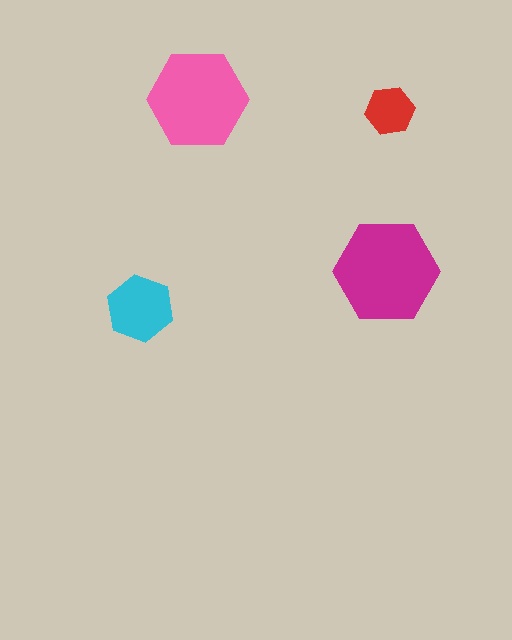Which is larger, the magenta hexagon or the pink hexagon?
The magenta one.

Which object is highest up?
The pink hexagon is topmost.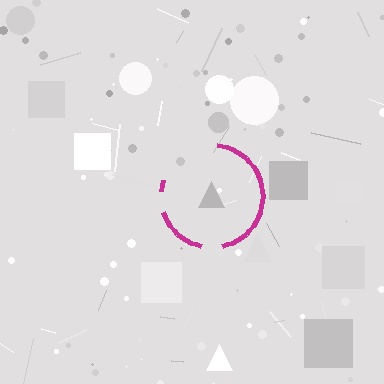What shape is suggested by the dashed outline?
The dashed outline suggests a circle.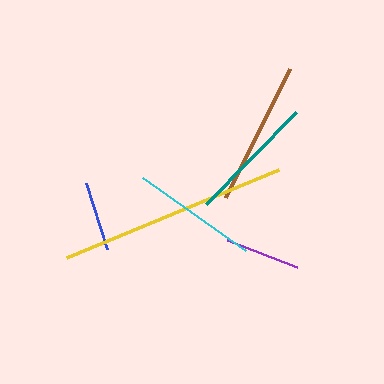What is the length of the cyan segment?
The cyan segment is approximately 127 pixels long.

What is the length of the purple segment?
The purple segment is approximately 76 pixels long.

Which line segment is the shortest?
The blue line is the shortest at approximately 69 pixels.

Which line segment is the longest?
The yellow line is the longest at approximately 230 pixels.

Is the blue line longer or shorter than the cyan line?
The cyan line is longer than the blue line.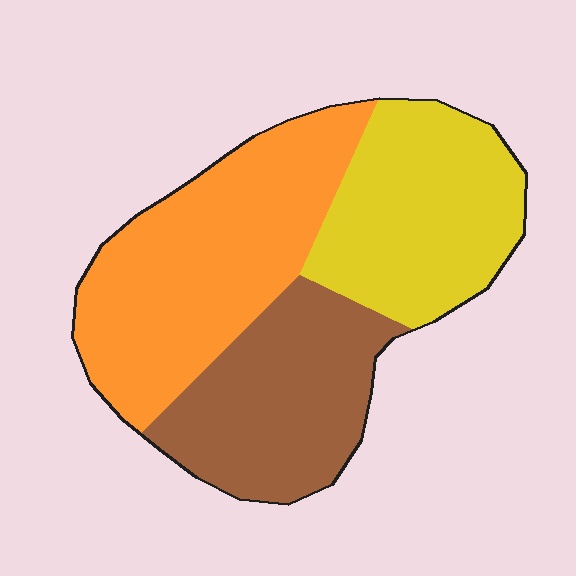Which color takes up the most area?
Orange, at roughly 40%.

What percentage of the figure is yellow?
Yellow covers around 30% of the figure.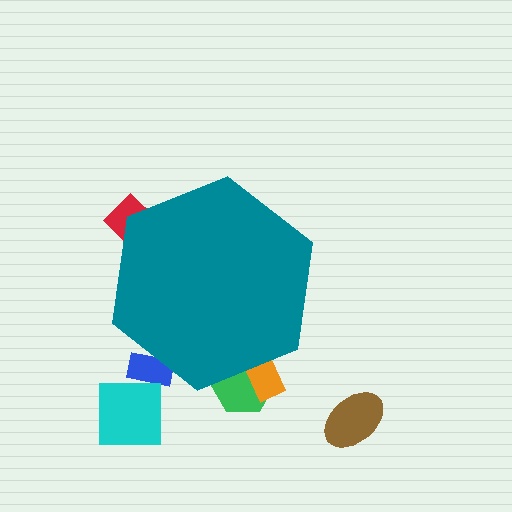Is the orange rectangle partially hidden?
Yes, the orange rectangle is partially hidden behind the teal hexagon.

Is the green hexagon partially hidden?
Yes, the green hexagon is partially hidden behind the teal hexagon.